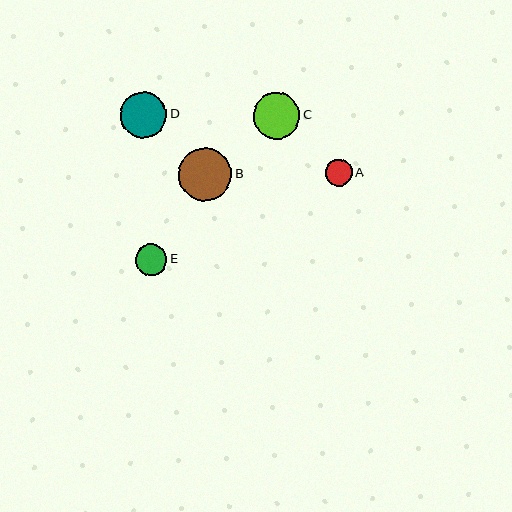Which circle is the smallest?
Circle A is the smallest with a size of approximately 27 pixels.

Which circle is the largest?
Circle B is the largest with a size of approximately 53 pixels.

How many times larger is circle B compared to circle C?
Circle B is approximately 1.1 times the size of circle C.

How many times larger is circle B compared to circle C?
Circle B is approximately 1.1 times the size of circle C.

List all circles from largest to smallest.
From largest to smallest: B, C, D, E, A.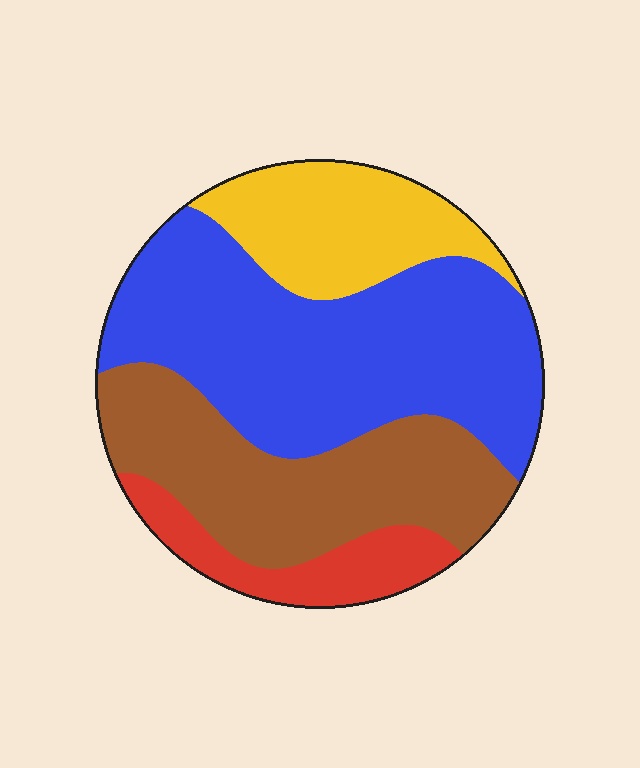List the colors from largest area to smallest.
From largest to smallest: blue, brown, yellow, red.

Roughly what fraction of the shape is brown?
Brown covers roughly 30% of the shape.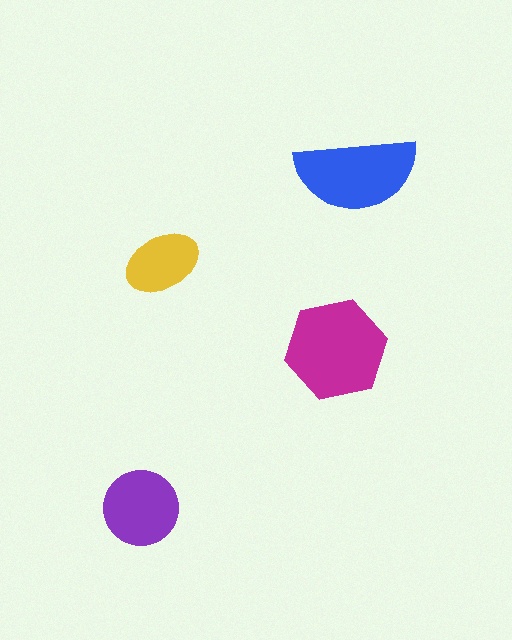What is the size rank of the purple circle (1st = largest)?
3rd.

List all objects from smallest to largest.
The yellow ellipse, the purple circle, the blue semicircle, the magenta hexagon.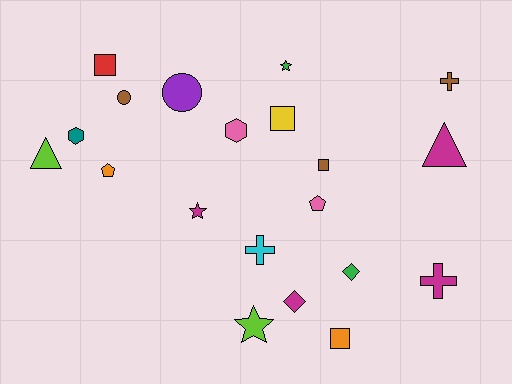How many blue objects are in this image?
There are no blue objects.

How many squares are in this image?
There are 4 squares.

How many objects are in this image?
There are 20 objects.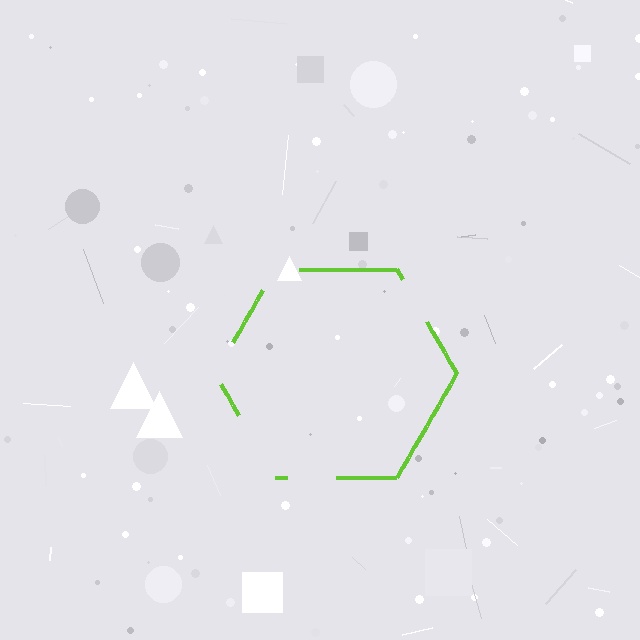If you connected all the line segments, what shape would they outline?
They would outline a hexagon.